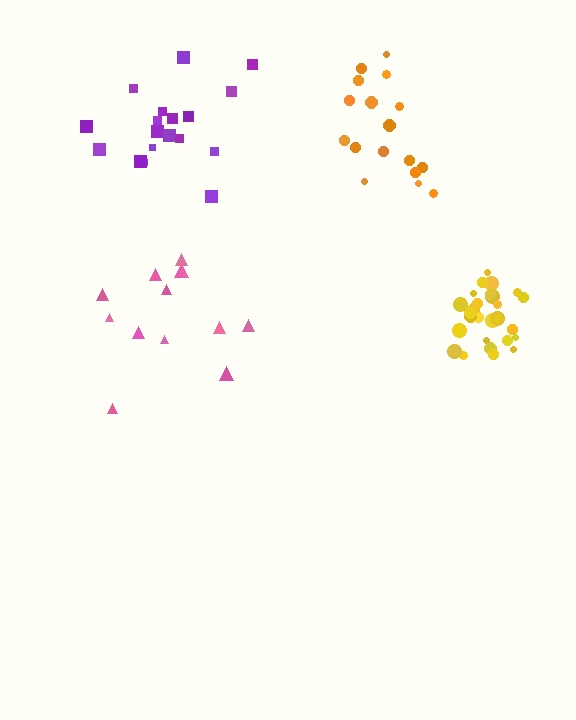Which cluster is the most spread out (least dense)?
Pink.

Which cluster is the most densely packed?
Yellow.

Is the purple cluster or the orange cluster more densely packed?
Purple.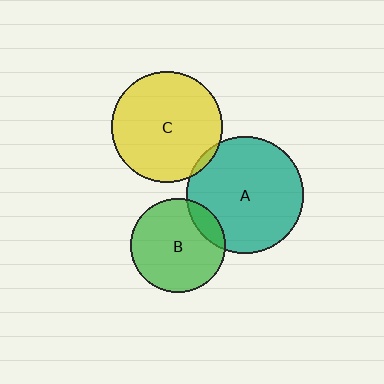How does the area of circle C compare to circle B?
Approximately 1.4 times.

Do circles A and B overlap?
Yes.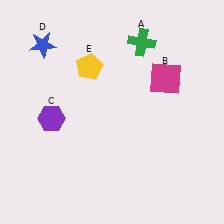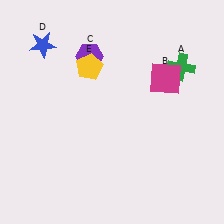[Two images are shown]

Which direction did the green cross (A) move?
The green cross (A) moved right.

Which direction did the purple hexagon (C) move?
The purple hexagon (C) moved up.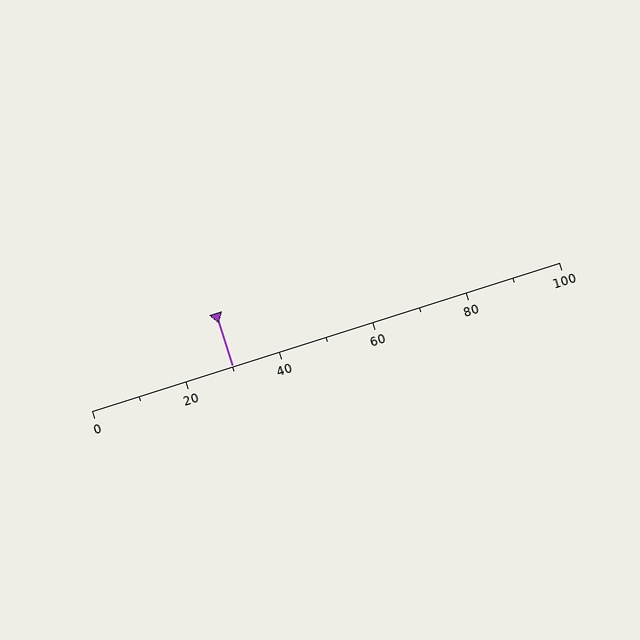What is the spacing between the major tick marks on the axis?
The major ticks are spaced 20 apart.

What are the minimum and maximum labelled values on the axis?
The axis runs from 0 to 100.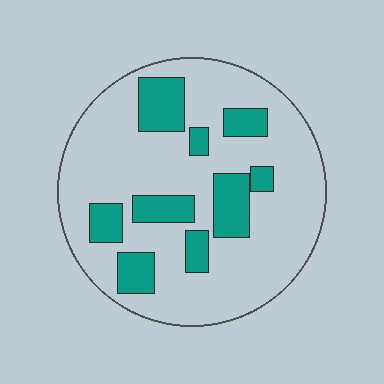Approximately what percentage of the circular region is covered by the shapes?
Approximately 25%.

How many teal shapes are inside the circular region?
9.